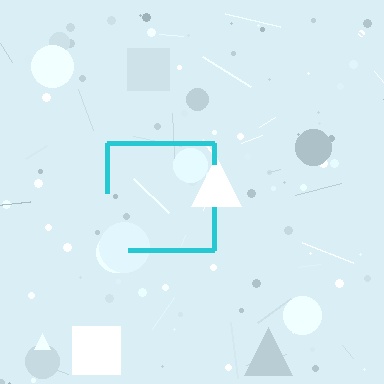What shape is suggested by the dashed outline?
The dashed outline suggests a square.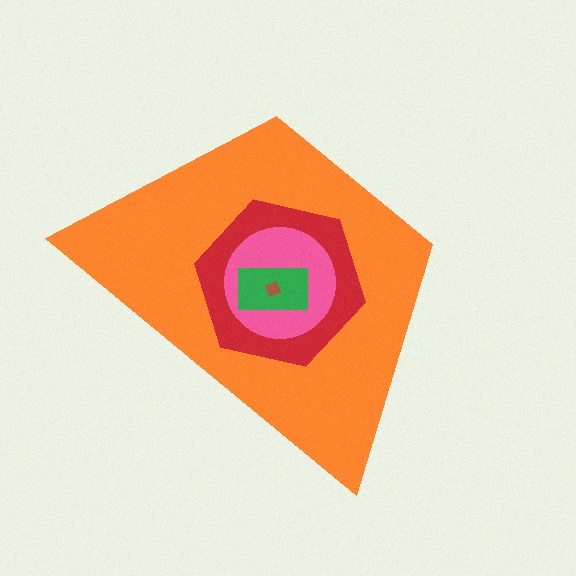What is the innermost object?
The brown diamond.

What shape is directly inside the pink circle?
The green rectangle.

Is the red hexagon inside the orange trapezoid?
Yes.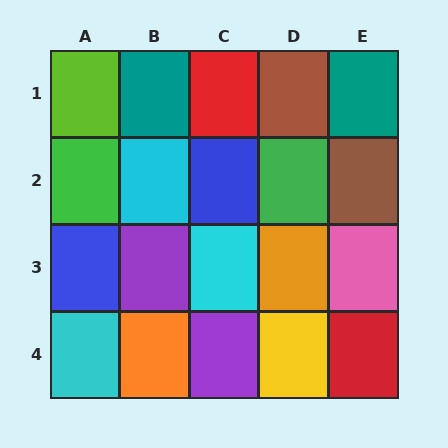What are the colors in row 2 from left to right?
Green, cyan, blue, green, brown.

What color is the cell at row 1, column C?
Red.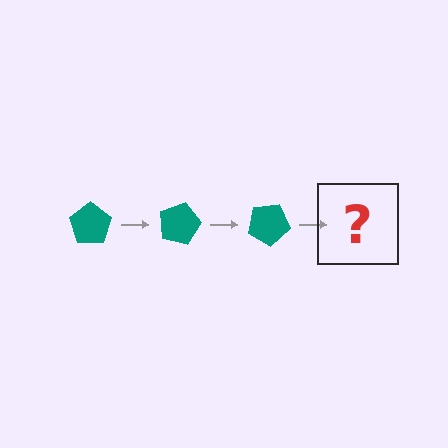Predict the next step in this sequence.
The next step is a teal pentagon rotated 45 degrees.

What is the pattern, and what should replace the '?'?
The pattern is that the pentagon rotates 15 degrees each step. The '?' should be a teal pentagon rotated 45 degrees.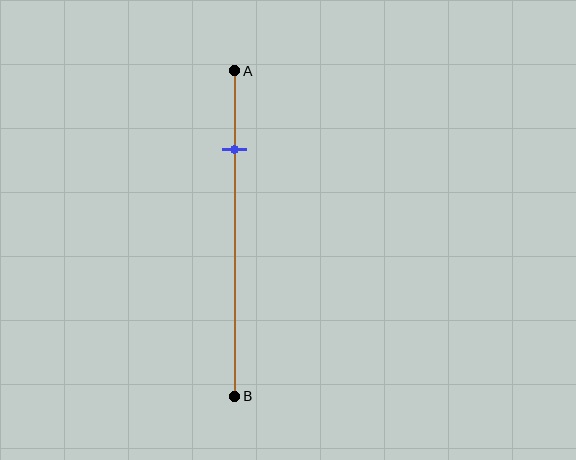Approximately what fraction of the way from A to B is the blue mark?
The blue mark is approximately 25% of the way from A to B.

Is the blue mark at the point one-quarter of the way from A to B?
Yes, the mark is approximately at the one-quarter point.